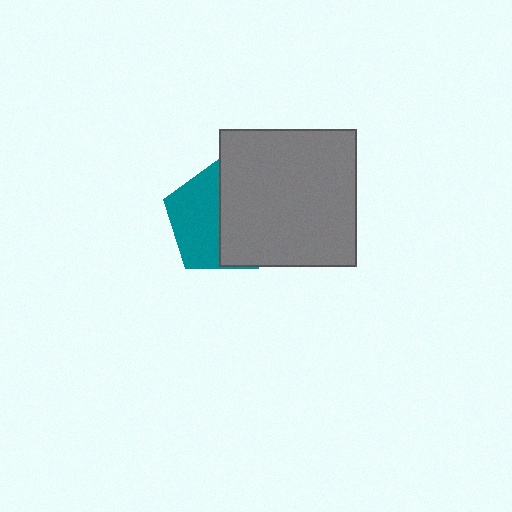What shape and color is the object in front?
The object in front is a gray square.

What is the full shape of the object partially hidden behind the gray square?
The partially hidden object is a teal pentagon.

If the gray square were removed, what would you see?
You would see the complete teal pentagon.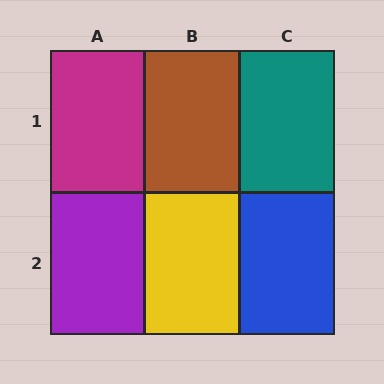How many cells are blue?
1 cell is blue.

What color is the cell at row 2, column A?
Purple.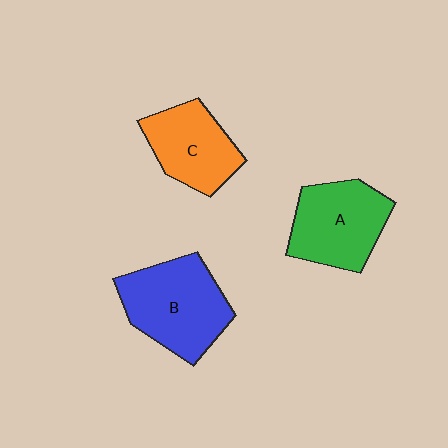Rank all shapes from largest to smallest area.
From largest to smallest: B (blue), A (green), C (orange).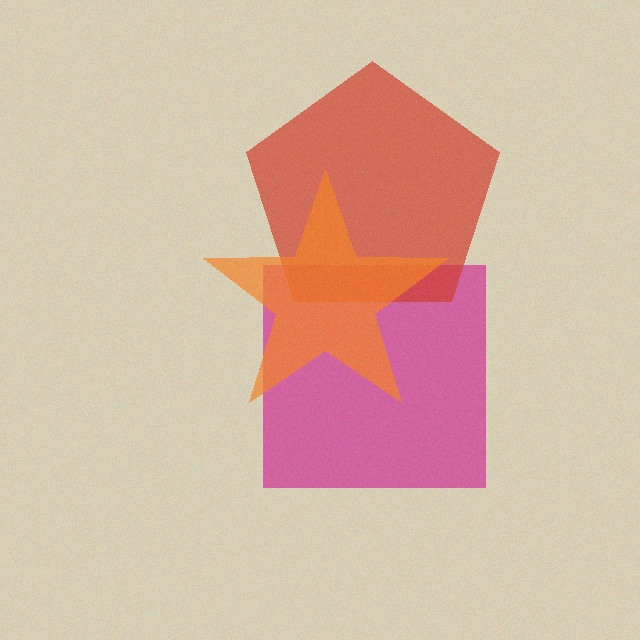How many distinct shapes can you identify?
There are 3 distinct shapes: a magenta square, a red pentagon, an orange star.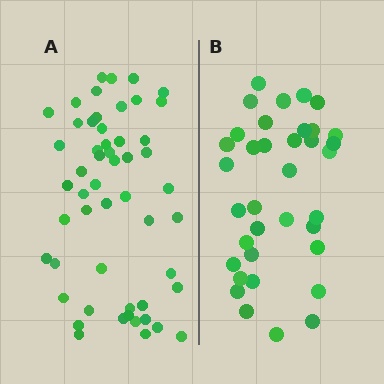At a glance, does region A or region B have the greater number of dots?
Region A (the left region) has more dots.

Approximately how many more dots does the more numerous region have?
Region A has approximately 15 more dots than region B.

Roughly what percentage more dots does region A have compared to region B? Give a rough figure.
About 45% more.